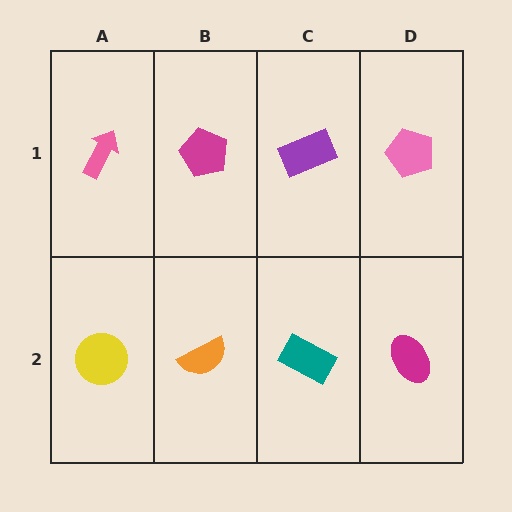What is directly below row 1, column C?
A teal rectangle.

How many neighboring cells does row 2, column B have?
3.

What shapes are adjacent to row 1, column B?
An orange semicircle (row 2, column B), a pink arrow (row 1, column A), a purple rectangle (row 1, column C).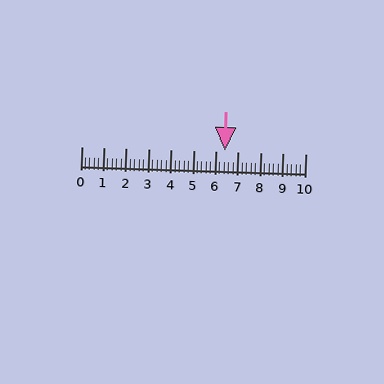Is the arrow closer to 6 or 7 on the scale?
The arrow is closer to 6.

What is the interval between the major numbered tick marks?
The major tick marks are spaced 1 units apart.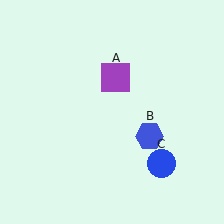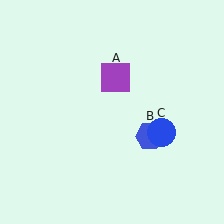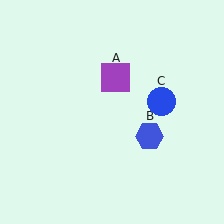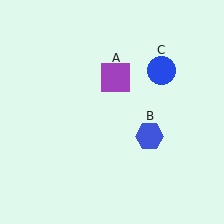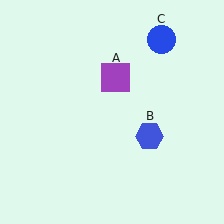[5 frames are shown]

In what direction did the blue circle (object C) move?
The blue circle (object C) moved up.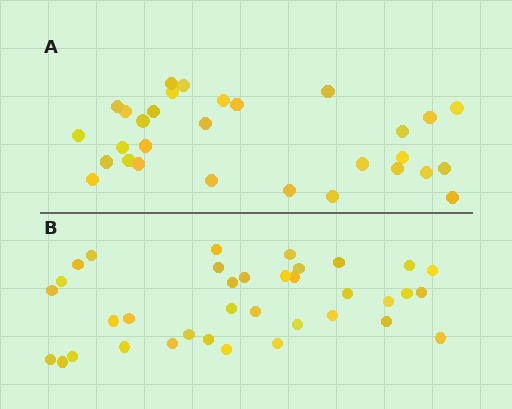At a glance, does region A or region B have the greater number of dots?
Region B (the bottom region) has more dots.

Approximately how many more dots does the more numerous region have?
Region B has about 6 more dots than region A.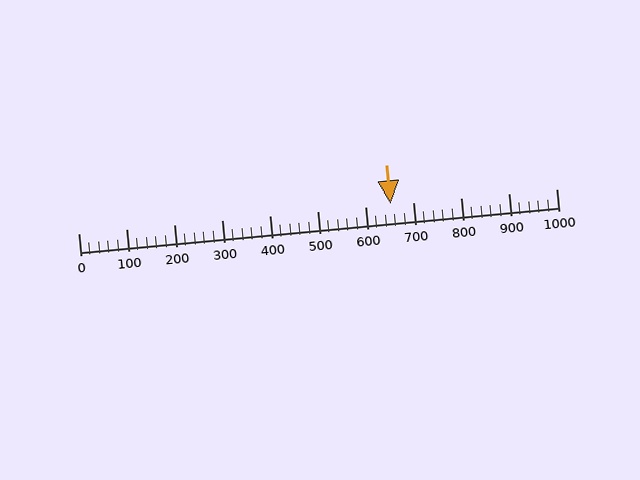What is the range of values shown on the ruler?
The ruler shows values from 0 to 1000.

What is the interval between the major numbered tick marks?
The major tick marks are spaced 100 units apart.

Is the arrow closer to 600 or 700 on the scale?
The arrow is closer to 700.